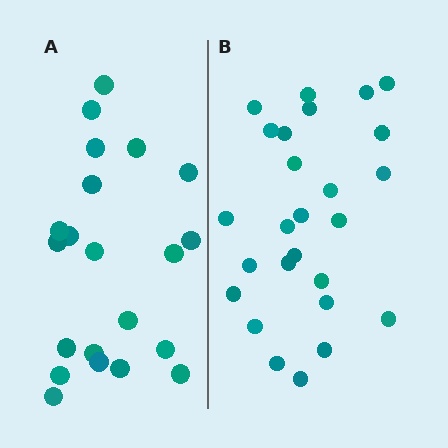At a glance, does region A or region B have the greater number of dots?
Region B (the right region) has more dots.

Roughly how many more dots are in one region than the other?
Region B has about 5 more dots than region A.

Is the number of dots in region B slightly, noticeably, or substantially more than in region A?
Region B has only slightly more — the two regions are fairly close. The ratio is roughly 1.2 to 1.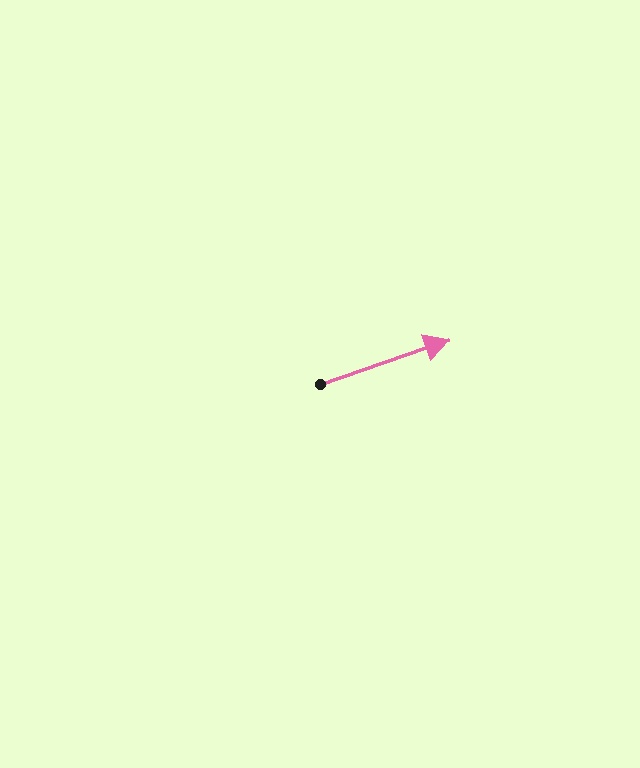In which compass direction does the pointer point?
East.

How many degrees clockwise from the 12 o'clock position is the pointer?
Approximately 71 degrees.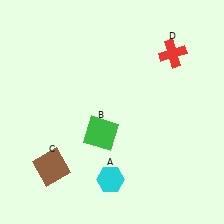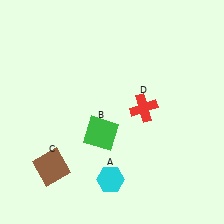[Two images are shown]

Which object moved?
The red cross (D) moved down.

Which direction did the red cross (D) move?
The red cross (D) moved down.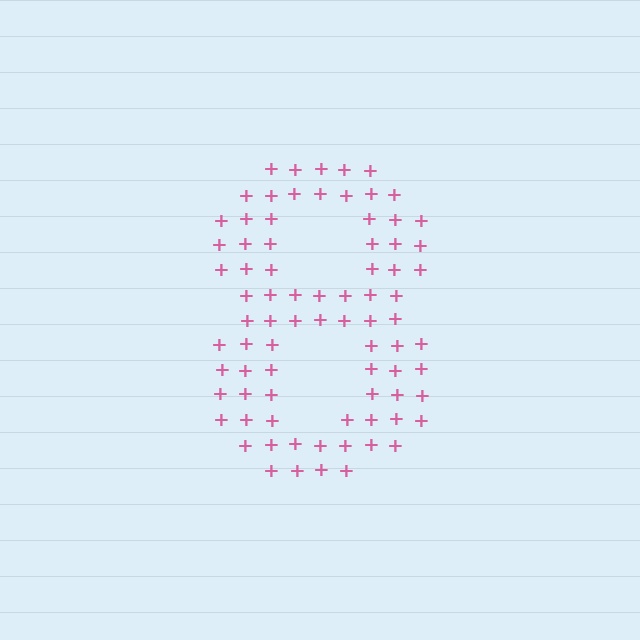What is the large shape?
The large shape is the digit 8.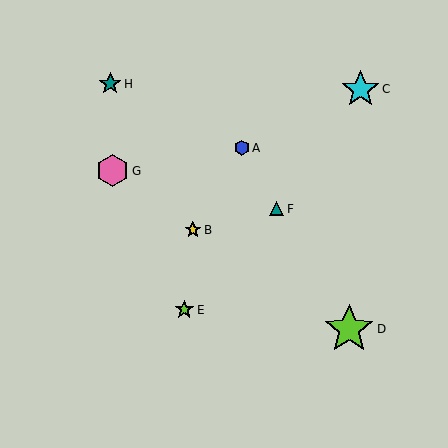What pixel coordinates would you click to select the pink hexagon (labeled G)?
Click at (113, 171) to select the pink hexagon G.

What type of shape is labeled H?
Shape H is a teal star.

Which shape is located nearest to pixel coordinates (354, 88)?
The cyan star (labeled C) at (360, 89) is nearest to that location.